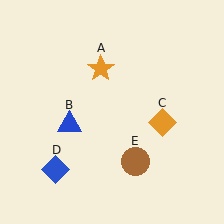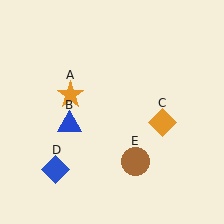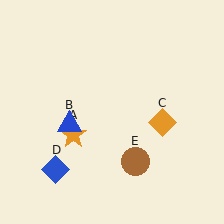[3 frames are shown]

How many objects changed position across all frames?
1 object changed position: orange star (object A).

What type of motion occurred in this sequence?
The orange star (object A) rotated counterclockwise around the center of the scene.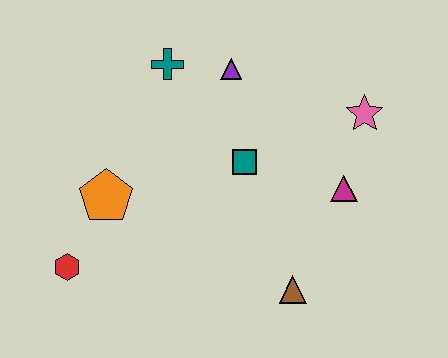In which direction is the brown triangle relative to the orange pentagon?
The brown triangle is to the right of the orange pentagon.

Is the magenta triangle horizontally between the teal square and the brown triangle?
No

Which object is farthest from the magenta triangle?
The red hexagon is farthest from the magenta triangle.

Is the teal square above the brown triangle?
Yes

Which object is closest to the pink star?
The magenta triangle is closest to the pink star.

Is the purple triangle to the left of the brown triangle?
Yes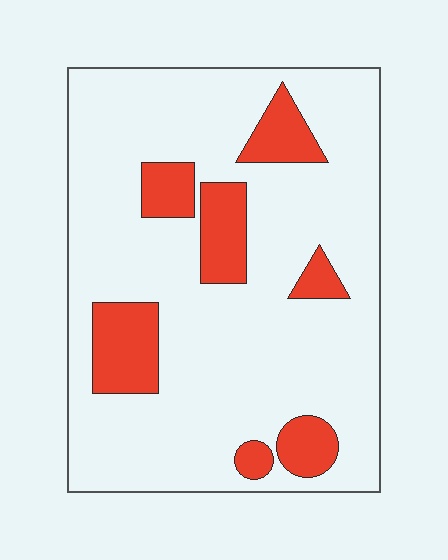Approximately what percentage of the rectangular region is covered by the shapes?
Approximately 20%.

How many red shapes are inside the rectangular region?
7.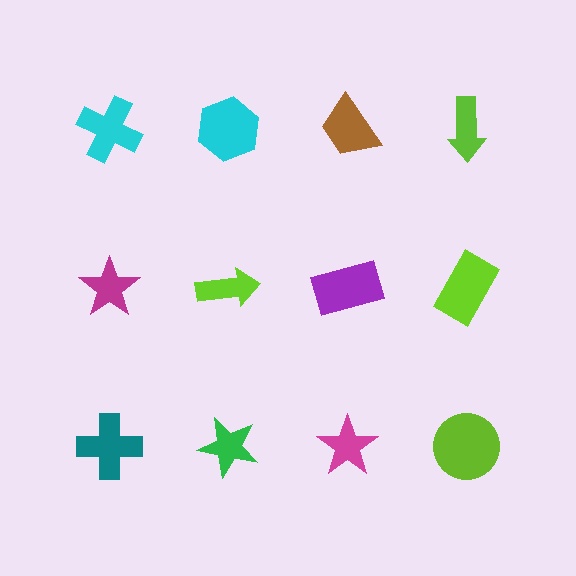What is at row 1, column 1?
A cyan cross.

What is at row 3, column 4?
A lime circle.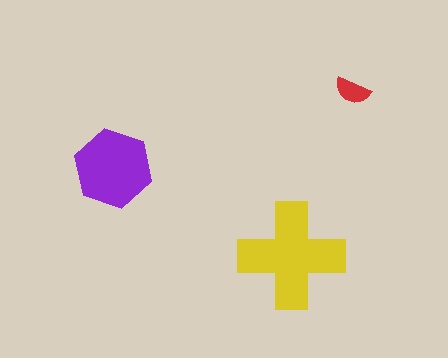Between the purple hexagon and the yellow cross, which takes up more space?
The yellow cross.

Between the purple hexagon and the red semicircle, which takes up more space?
The purple hexagon.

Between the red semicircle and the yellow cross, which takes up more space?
The yellow cross.